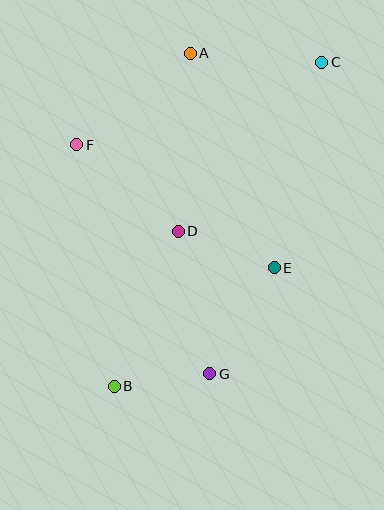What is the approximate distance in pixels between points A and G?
The distance between A and G is approximately 321 pixels.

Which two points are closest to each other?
Points B and G are closest to each other.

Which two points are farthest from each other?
Points B and C are farthest from each other.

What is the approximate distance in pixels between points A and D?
The distance between A and D is approximately 178 pixels.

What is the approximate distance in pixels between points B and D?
The distance between B and D is approximately 168 pixels.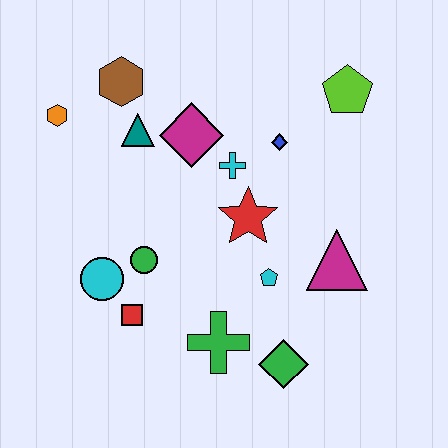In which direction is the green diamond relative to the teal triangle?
The green diamond is below the teal triangle.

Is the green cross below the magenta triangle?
Yes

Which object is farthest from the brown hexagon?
The green diamond is farthest from the brown hexagon.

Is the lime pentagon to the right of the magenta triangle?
Yes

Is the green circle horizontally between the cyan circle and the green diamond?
Yes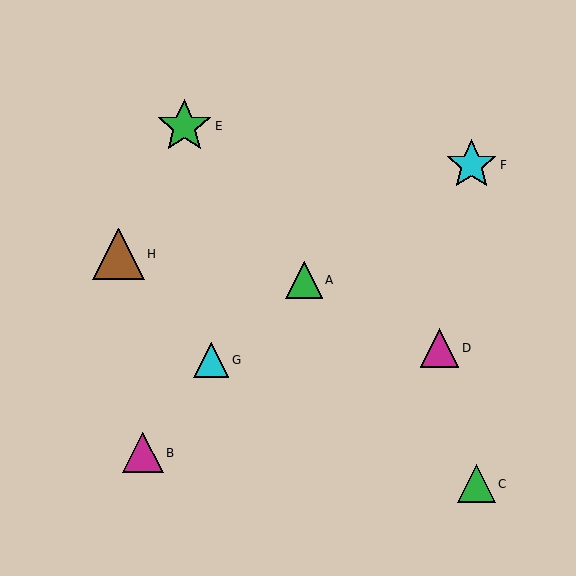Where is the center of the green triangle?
The center of the green triangle is at (304, 280).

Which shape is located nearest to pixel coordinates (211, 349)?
The cyan triangle (labeled G) at (211, 360) is nearest to that location.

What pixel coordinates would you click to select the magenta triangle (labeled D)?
Click at (439, 348) to select the magenta triangle D.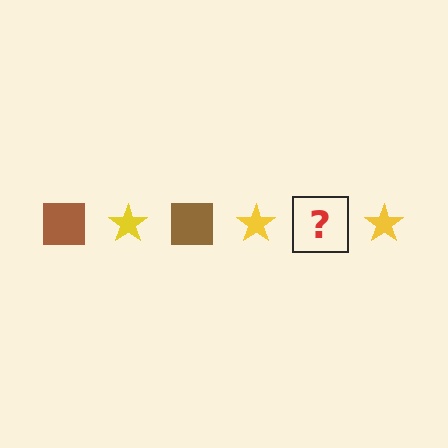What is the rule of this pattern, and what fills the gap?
The rule is that the pattern alternates between brown square and yellow star. The gap should be filled with a brown square.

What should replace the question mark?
The question mark should be replaced with a brown square.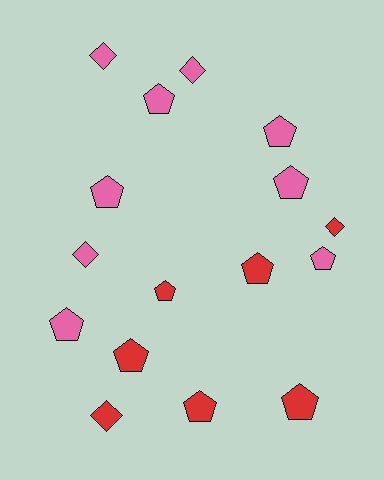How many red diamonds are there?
There are 2 red diamonds.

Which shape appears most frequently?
Pentagon, with 11 objects.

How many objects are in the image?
There are 16 objects.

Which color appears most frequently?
Pink, with 9 objects.